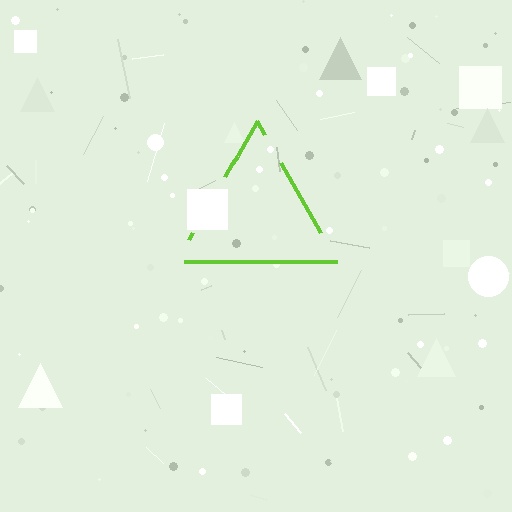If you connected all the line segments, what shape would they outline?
They would outline a triangle.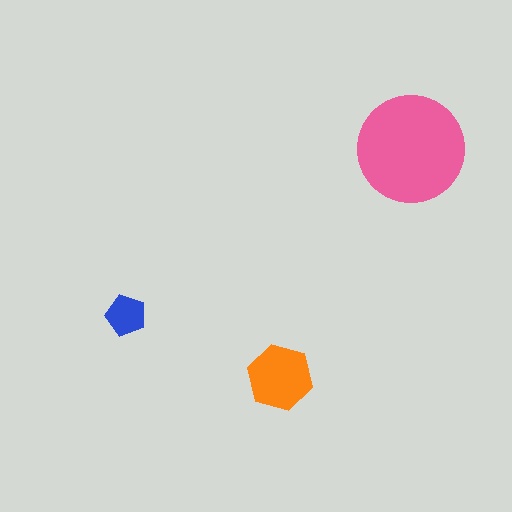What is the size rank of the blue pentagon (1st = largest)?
3rd.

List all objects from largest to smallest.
The pink circle, the orange hexagon, the blue pentagon.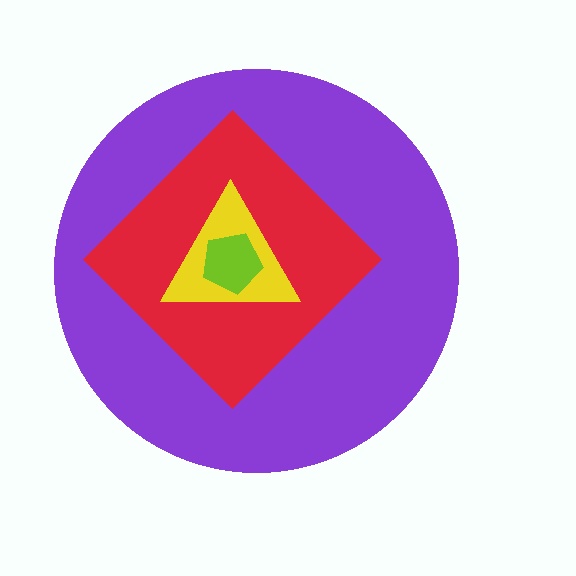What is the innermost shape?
The lime pentagon.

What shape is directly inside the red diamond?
The yellow triangle.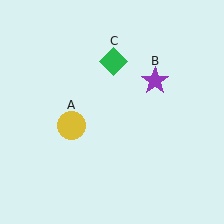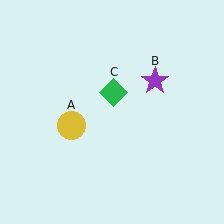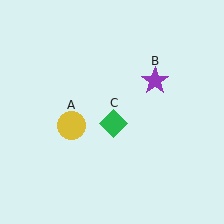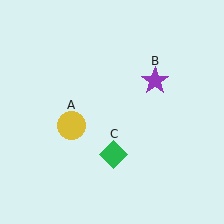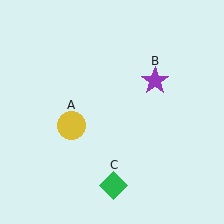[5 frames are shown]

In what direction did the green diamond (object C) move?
The green diamond (object C) moved down.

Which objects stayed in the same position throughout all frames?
Yellow circle (object A) and purple star (object B) remained stationary.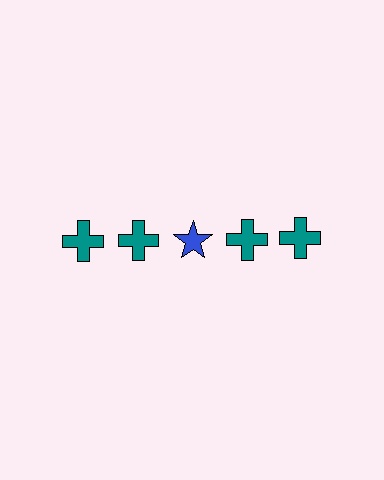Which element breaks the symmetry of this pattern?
The blue star in the top row, center column breaks the symmetry. All other shapes are teal crosses.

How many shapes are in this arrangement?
There are 5 shapes arranged in a grid pattern.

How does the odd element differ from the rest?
It differs in both color (blue instead of teal) and shape (star instead of cross).